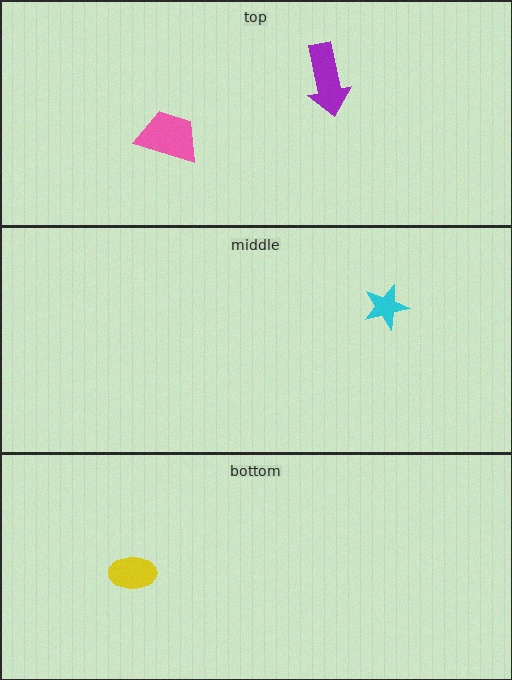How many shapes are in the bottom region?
1.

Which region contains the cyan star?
The middle region.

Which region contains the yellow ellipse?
The bottom region.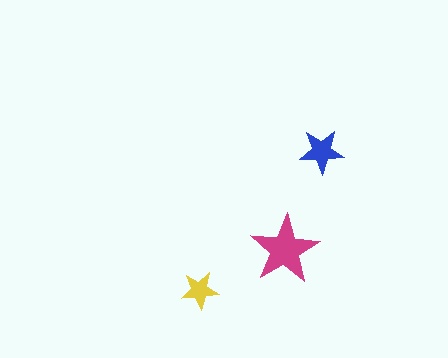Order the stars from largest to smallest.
the magenta one, the blue one, the yellow one.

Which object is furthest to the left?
The yellow star is leftmost.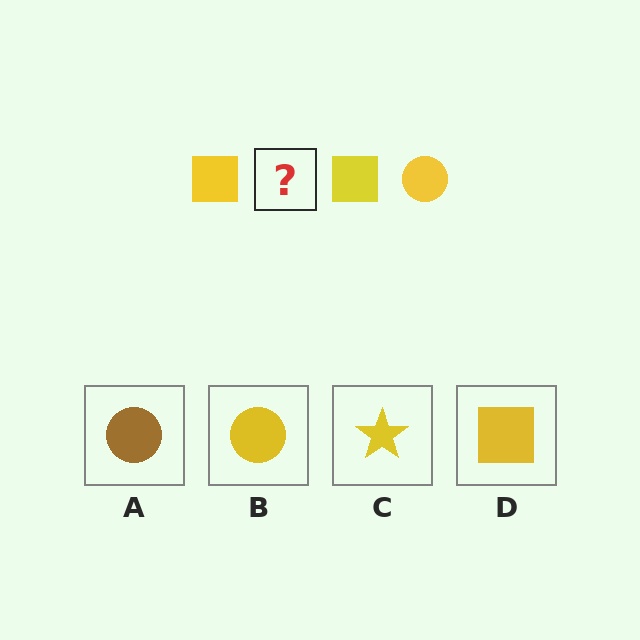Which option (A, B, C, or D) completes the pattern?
B.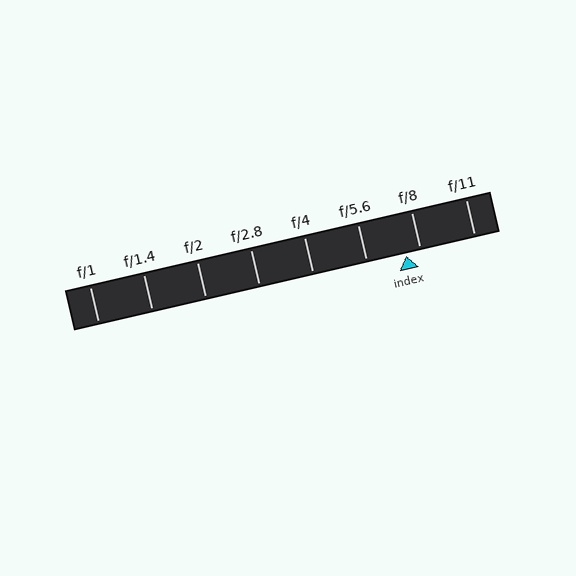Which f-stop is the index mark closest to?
The index mark is closest to f/8.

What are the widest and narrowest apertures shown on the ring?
The widest aperture shown is f/1 and the narrowest is f/11.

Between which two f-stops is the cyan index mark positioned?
The index mark is between f/5.6 and f/8.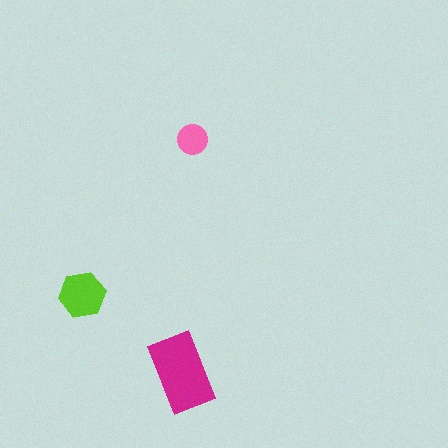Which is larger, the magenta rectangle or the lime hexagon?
The magenta rectangle.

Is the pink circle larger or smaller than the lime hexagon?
Smaller.